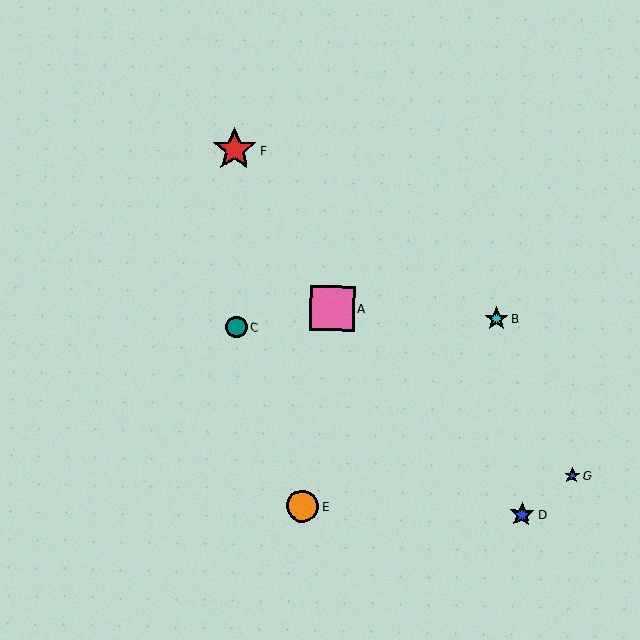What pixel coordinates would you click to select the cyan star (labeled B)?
Click at (496, 319) to select the cyan star B.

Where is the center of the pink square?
The center of the pink square is at (332, 308).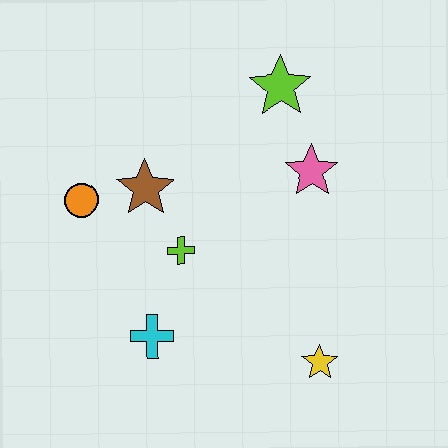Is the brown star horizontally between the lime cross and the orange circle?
Yes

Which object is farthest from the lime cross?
The lime star is farthest from the lime cross.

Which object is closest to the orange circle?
The brown star is closest to the orange circle.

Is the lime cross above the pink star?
No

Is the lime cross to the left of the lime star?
Yes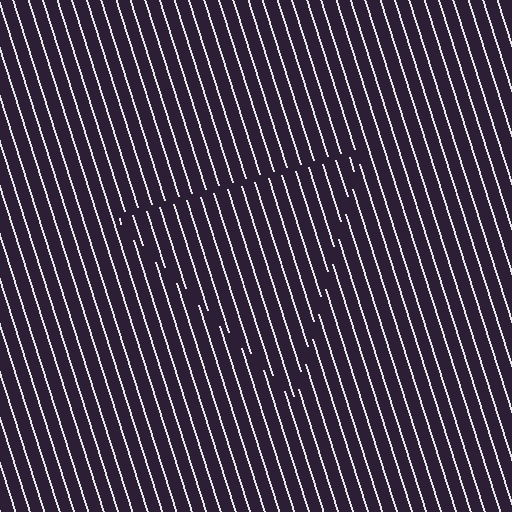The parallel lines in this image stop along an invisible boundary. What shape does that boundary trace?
An illusory triangle. The interior of the shape contains the same grating, shifted by half a period — the contour is defined by the phase discontinuity where line-ends from the inner and outer gratings abut.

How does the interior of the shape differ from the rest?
The interior of the shape contains the same grating, shifted by half a period — the contour is defined by the phase discontinuity where line-ends from the inner and outer gratings abut.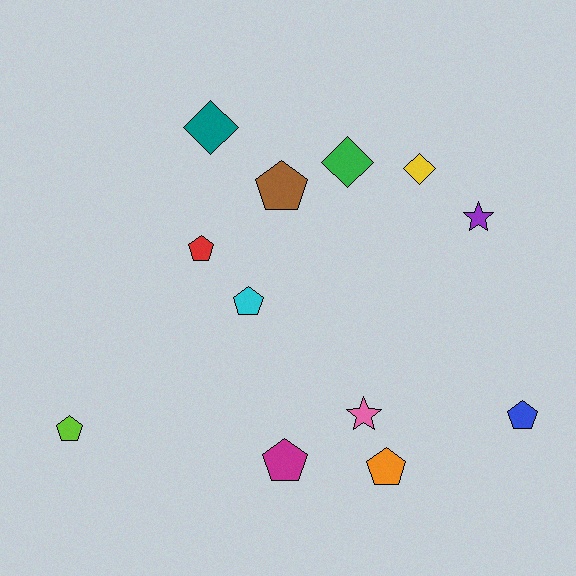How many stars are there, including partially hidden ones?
There are 2 stars.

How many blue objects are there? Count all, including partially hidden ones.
There is 1 blue object.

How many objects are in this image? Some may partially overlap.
There are 12 objects.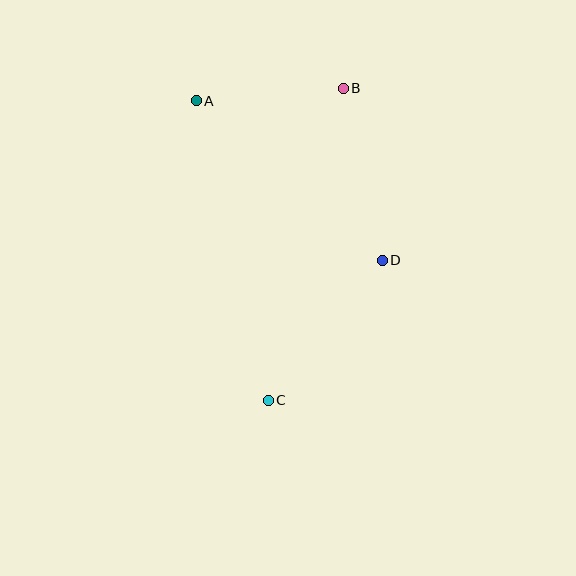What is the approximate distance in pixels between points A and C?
The distance between A and C is approximately 308 pixels.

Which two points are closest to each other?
Points A and B are closest to each other.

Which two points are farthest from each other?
Points B and C are farthest from each other.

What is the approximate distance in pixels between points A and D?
The distance between A and D is approximately 245 pixels.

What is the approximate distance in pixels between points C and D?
The distance between C and D is approximately 180 pixels.